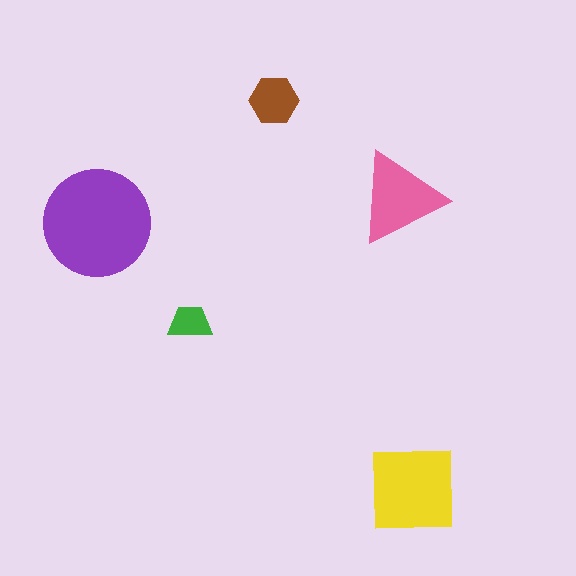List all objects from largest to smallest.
The purple circle, the yellow square, the pink triangle, the brown hexagon, the green trapezoid.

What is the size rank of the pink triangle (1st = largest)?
3rd.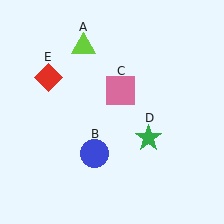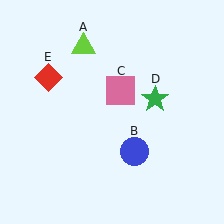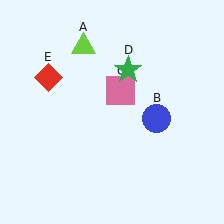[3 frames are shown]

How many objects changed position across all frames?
2 objects changed position: blue circle (object B), green star (object D).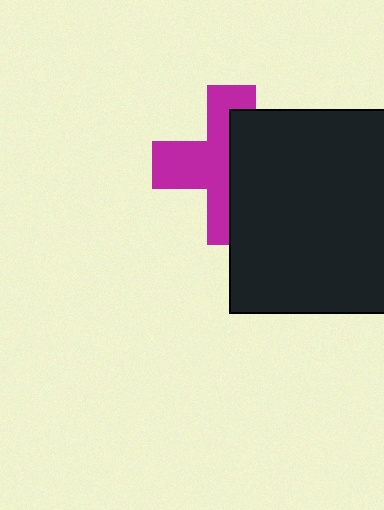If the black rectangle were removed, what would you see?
You would see the complete magenta cross.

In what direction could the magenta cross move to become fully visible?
The magenta cross could move left. That would shift it out from behind the black rectangle entirely.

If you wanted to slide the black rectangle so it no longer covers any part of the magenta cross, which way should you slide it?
Slide it right — that is the most direct way to separate the two shapes.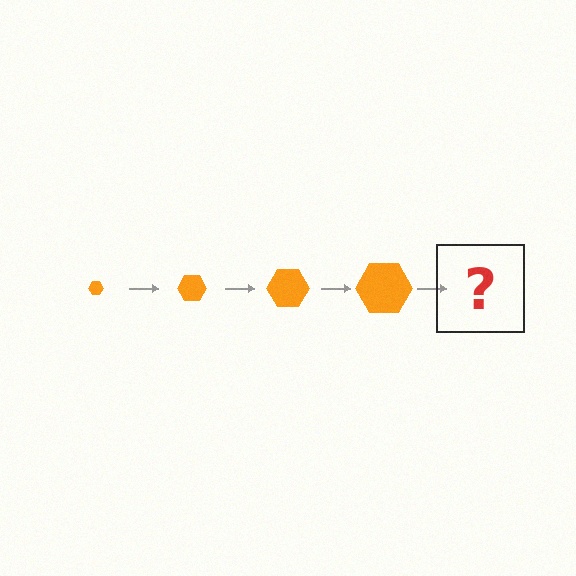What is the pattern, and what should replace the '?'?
The pattern is that the hexagon gets progressively larger each step. The '?' should be an orange hexagon, larger than the previous one.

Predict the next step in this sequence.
The next step is an orange hexagon, larger than the previous one.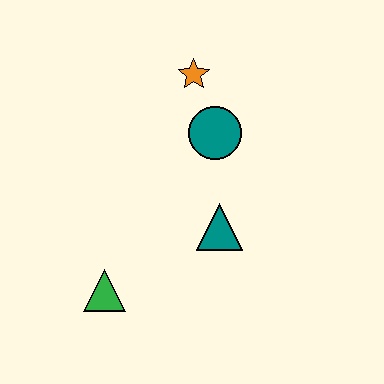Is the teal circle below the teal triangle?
No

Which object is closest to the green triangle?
The teal triangle is closest to the green triangle.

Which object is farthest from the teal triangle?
The orange star is farthest from the teal triangle.